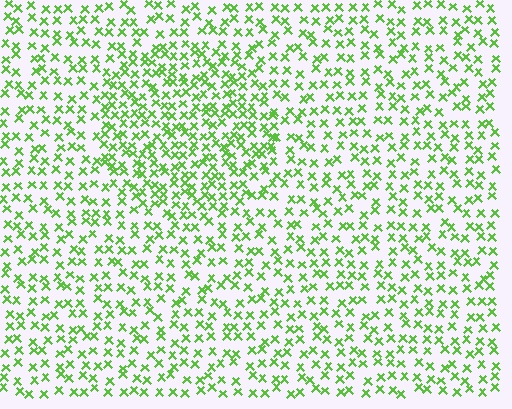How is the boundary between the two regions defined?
The boundary is defined by a change in element density (approximately 1.7x ratio). All elements are the same color, size, and shape.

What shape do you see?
I see a circle.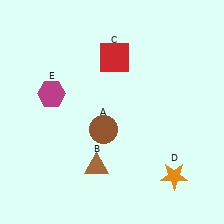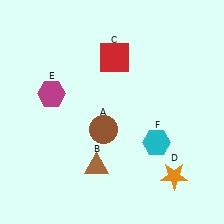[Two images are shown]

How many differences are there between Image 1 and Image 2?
There is 1 difference between the two images.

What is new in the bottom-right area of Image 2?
A cyan hexagon (F) was added in the bottom-right area of Image 2.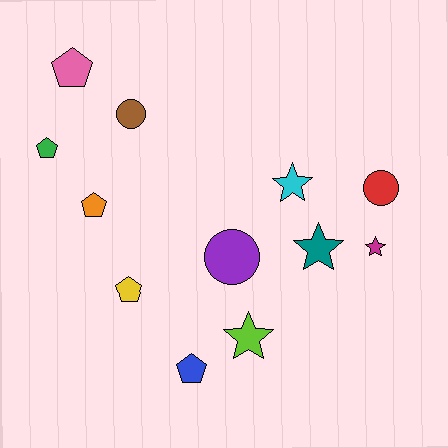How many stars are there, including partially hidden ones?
There are 4 stars.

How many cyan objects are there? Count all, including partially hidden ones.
There is 1 cyan object.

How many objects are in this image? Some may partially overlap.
There are 12 objects.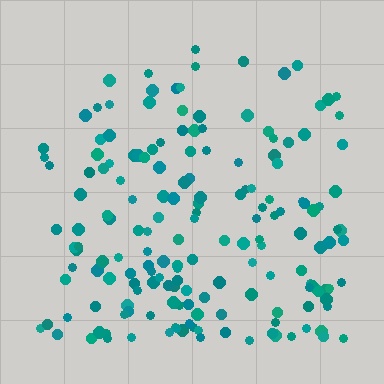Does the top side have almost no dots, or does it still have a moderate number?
Still a moderate number, just noticeably fewer than the bottom.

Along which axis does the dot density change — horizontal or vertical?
Vertical.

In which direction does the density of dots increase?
From top to bottom, with the bottom side densest.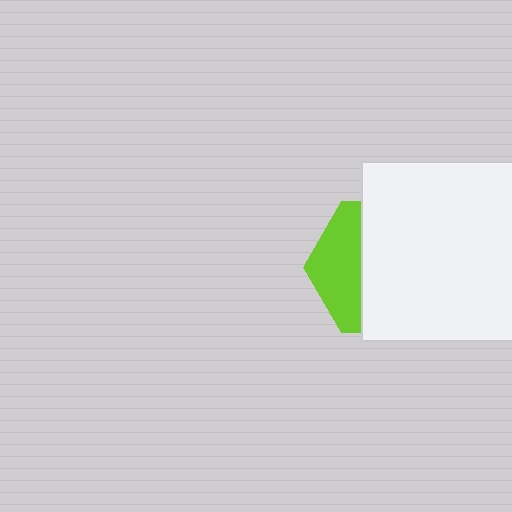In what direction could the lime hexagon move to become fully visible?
The lime hexagon could move left. That would shift it out from behind the white rectangle entirely.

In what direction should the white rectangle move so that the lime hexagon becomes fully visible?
The white rectangle should move right. That is the shortest direction to clear the overlap and leave the lime hexagon fully visible.